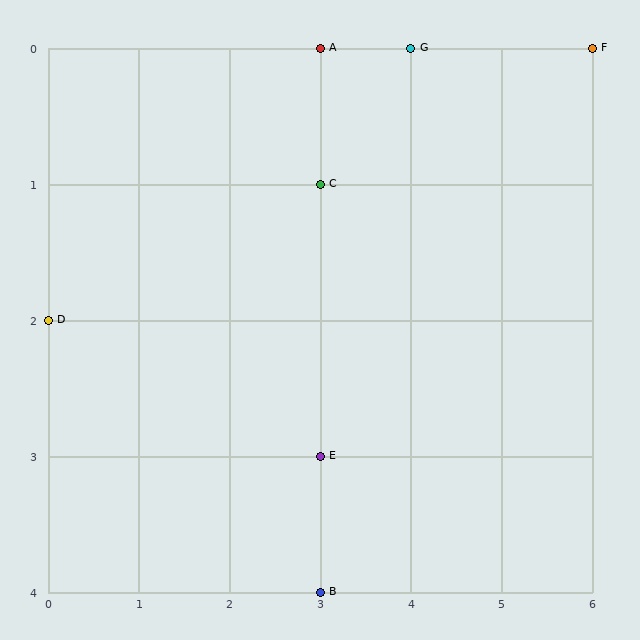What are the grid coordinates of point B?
Point B is at grid coordinates (3, 4).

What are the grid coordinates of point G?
Point G is at grid coordinates (4, 0).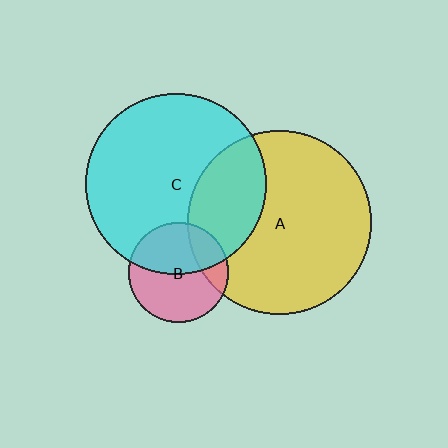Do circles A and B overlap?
Yes.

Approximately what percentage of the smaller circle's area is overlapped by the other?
Approximately 20%.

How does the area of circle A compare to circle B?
Approximately 3.4 times.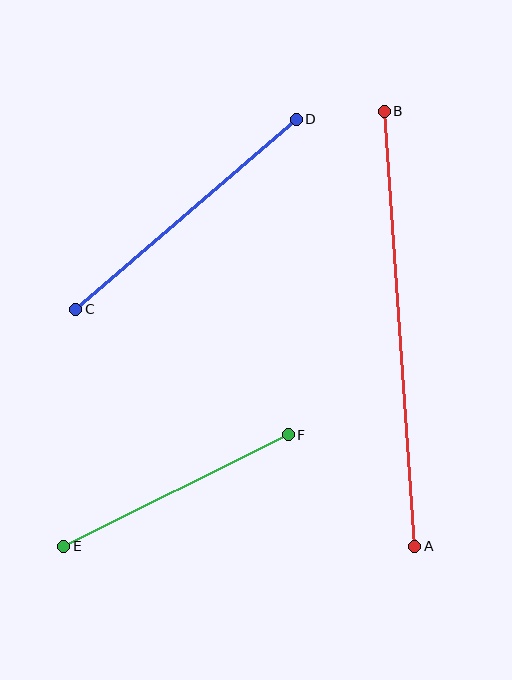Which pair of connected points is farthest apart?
Points A and B are farthest apart.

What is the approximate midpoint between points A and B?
The midpoint is at approximately (400, 329) pixels.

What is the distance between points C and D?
The distance is approximately 291 pixels.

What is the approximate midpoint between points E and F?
The midpoint is at approximately (176, 491) pixels.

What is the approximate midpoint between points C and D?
The midpoint is at approximately (186, 214) pixels.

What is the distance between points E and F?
The distance is approximately 251 pixels.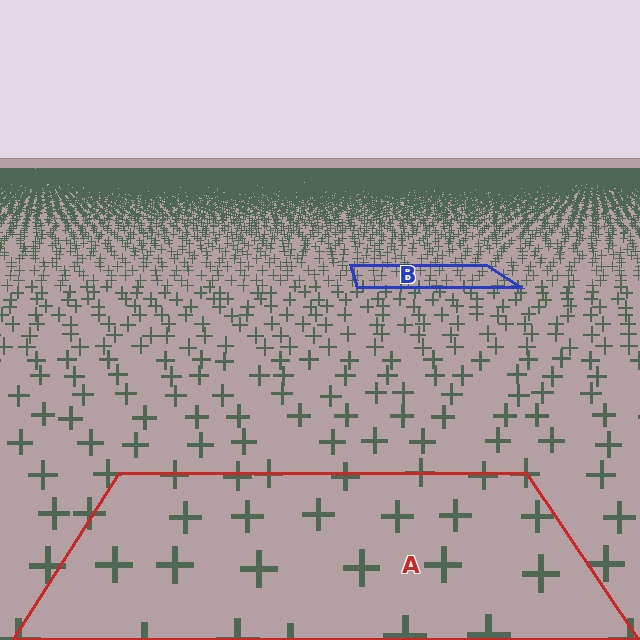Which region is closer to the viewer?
Region A is closer. The texture elements there are larger and more spread out.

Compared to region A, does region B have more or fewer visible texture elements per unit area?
Region B has more texture elements per unit area — they are packed more densely because it is farther away.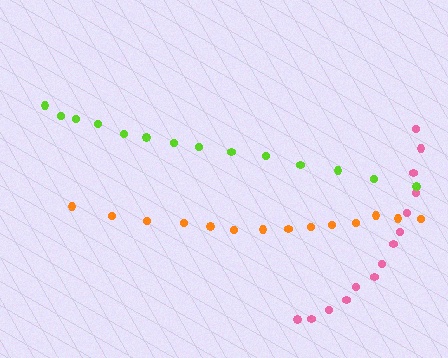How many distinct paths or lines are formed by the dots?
There are 3 distinct paths.